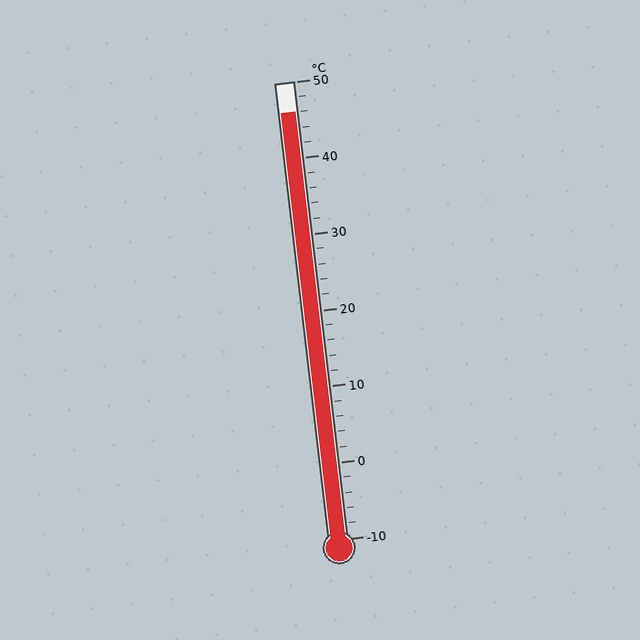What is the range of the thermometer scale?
The thermometer scale ranges from -10°C to 50°C.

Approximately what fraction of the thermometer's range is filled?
The thermometer is filled to approximately 95% of its range.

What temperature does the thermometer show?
The thermometer shows approximately 46°C.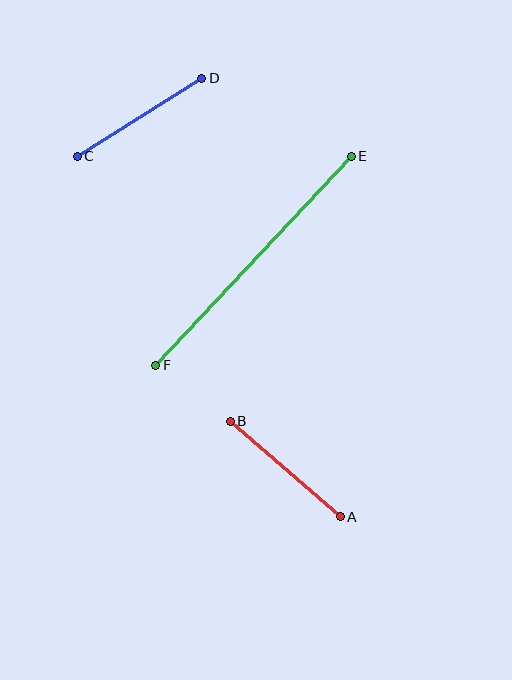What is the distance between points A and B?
The distance is approximately 145 pixels.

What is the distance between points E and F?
The distance is approximately 286 pixels.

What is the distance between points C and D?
The distance is approximately 147 pixels.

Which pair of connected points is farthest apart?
Points E and F are farthest apart.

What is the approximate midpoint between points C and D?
The midpoint is at approximately (140, 117) pixels.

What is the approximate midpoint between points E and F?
The midpoint is at approximately (253, 261) pixels.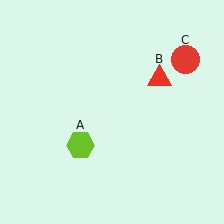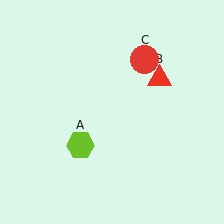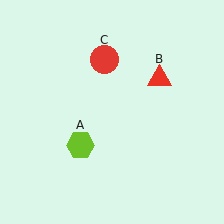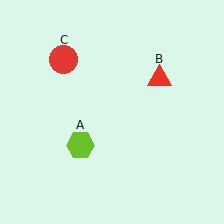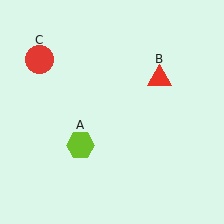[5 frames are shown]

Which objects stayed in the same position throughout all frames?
Lime hexagon (object A) and red triangle (object B) remained stationary.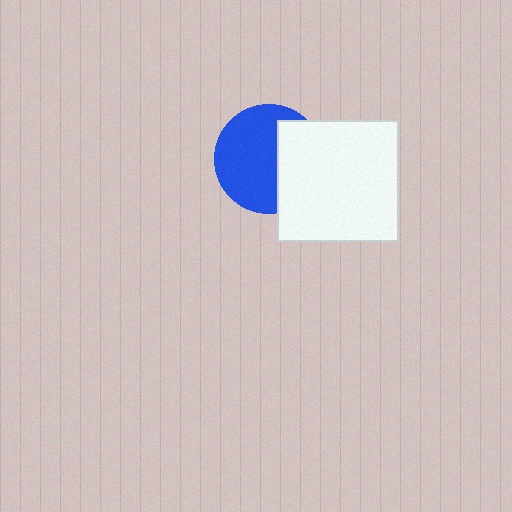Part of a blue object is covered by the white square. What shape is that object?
It is a circle.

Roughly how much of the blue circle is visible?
About half of it is visible (roughly 63%).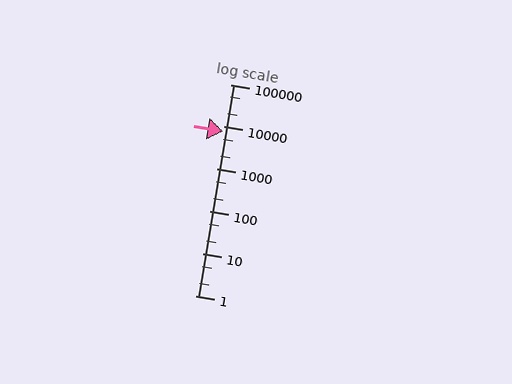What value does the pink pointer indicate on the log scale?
The pointer indicates approximately 7900.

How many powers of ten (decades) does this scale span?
The scale spans 5 decades, from 1 to 100000.